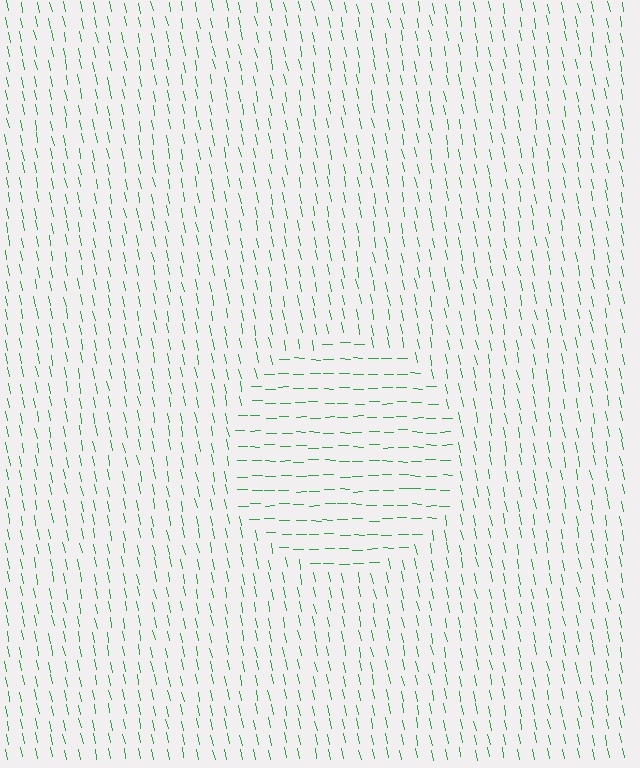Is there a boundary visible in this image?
Yes, there is a texture boundary formed by a change in line orientation.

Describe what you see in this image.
The image is filled with small green line segments. A circle region in the image has lines oriented differently from the surrounding lines, creating a visible texture boundary.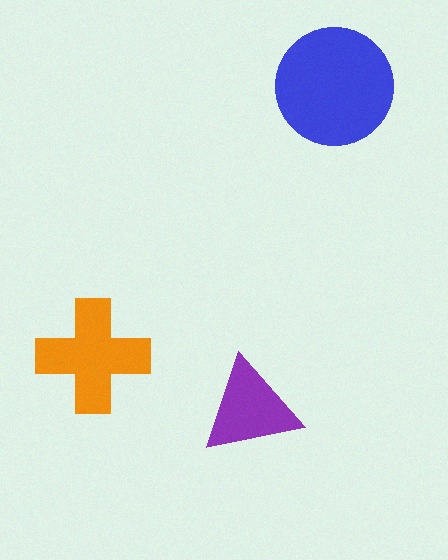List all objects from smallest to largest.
The purple triangle, the orange cross, the blue circle.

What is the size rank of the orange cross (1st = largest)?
2nd.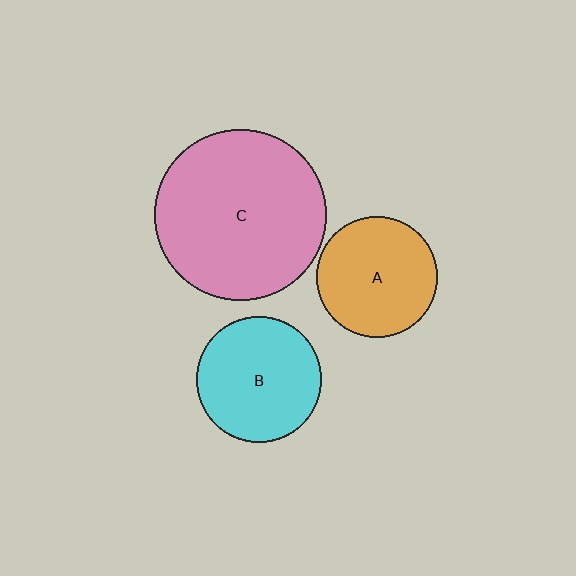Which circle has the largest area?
Circle C (pink).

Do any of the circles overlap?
No, none of the circles overlap.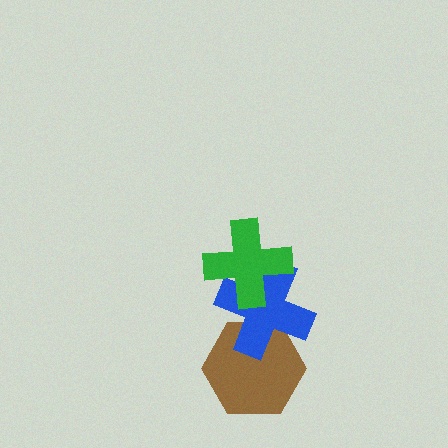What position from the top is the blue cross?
The blue cross is 2nd from the top.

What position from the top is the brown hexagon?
The brown hexagon is 3rd from the top.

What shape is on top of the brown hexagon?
The blue cross is on top of the brown hexagon.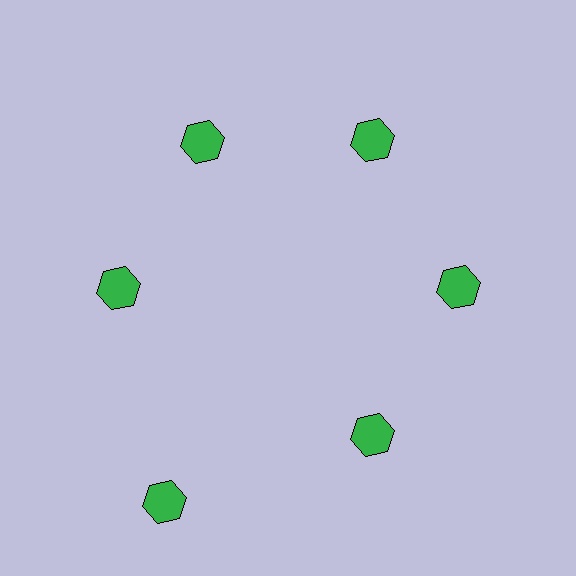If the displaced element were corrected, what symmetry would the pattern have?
It would have 6-fold rotational symmetry — the pattern would map onto itself every 60 degrees.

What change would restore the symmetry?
The symmetry would be restored by moving it inward, back onto the ring so that all 6 hexagons sit at equal angles and equal distance from the center.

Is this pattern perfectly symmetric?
No. The 6 green hexagons are arranged in a ring, but one element near the 7 o'clock position is pushed outward from the center, breaking the 6-fold rotational symmetry.